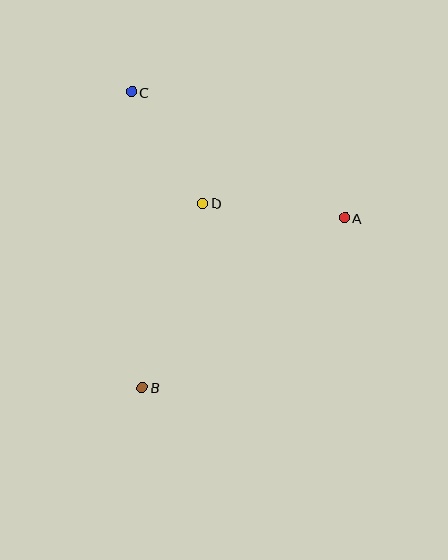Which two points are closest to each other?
Points C and D are closest to each other.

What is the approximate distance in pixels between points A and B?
The distance between A and B is approximately 264 pixels.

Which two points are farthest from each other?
Points B and C are farthest from each other.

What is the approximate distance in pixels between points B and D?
The distance between B and D is approximately 194 pixels.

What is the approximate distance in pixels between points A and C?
The distance between A and C is approximately 247 pixels.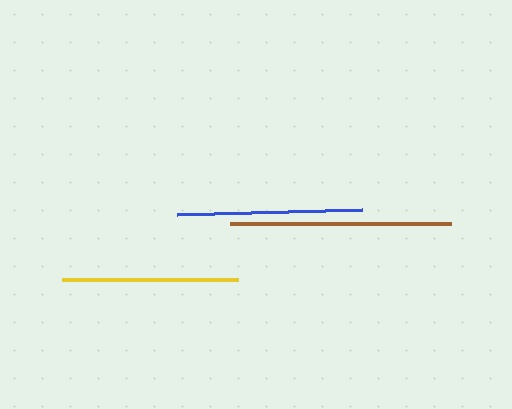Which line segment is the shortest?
The yellow line is the shortest at approximately 175 pixels.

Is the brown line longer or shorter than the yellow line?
The brown line is longer than the yellow line.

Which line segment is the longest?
The brown line is the longest at approximately 222 pixels.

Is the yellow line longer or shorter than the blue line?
The blue line is longer than the yellow line.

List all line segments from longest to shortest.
From longest to shortest: brown, blue, yellow.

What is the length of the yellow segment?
The yellow segment is approximately 175 pixels long.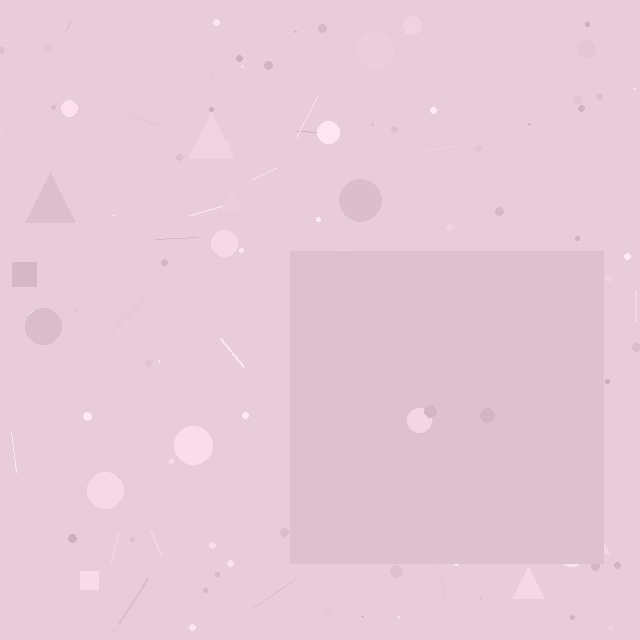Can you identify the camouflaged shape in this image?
The camouflaged shape is a square.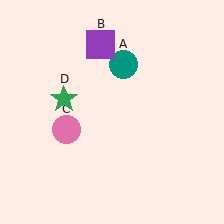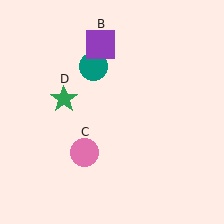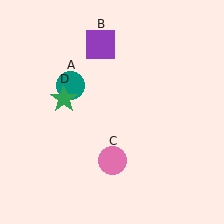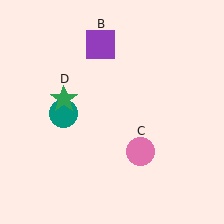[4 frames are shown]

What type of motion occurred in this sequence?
The teal circle (object A), pink circle (object C) rotated counterclockwise around the center of the scene.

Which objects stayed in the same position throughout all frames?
Purple square (object B) and green star (object D) remained stationary.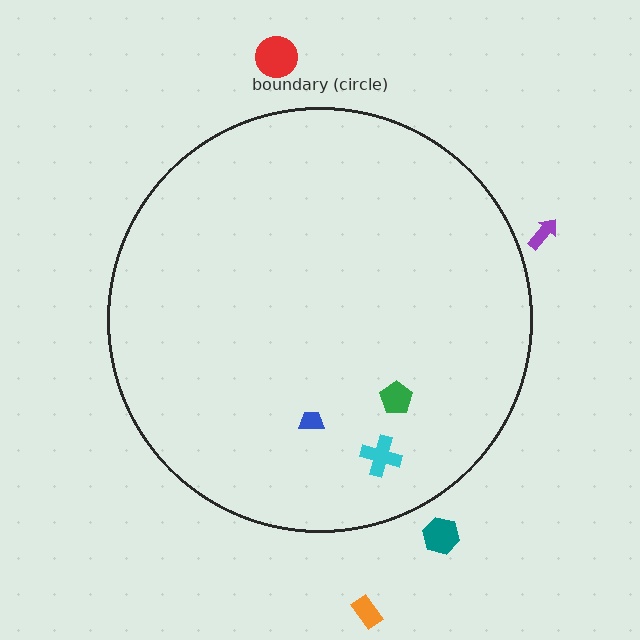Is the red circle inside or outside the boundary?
Outside.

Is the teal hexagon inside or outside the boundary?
Outside.